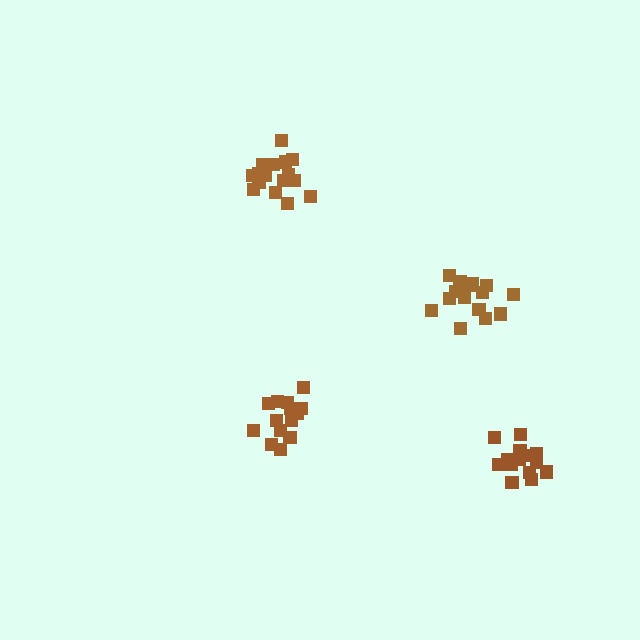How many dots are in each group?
Group 1: 16 dots, Group 2: 18 dots, Group 3: 15 dots, Group 4: 14 dots (63 total).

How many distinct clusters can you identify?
There are 4 distinct clusters.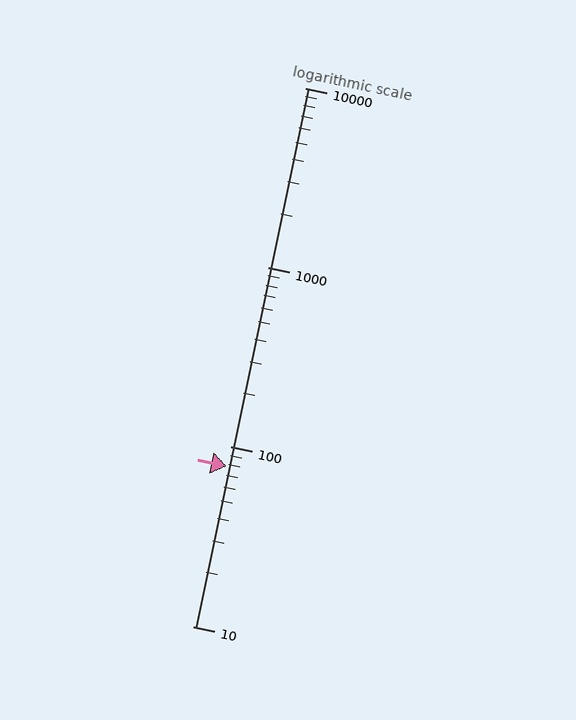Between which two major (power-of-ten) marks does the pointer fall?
The pointer is between 10 and 100.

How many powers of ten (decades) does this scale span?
The scale spans 3 decades, from 10 to 10000.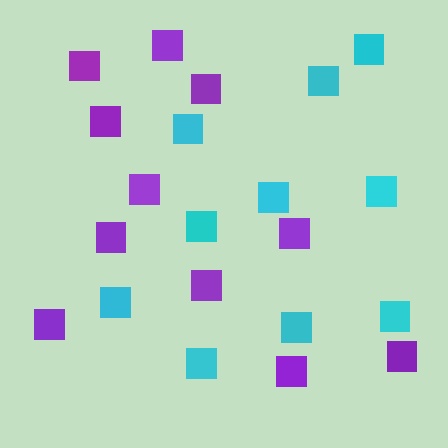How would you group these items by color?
There are 2 groups: one group of purple squares (11) and one group of cyan squares (10).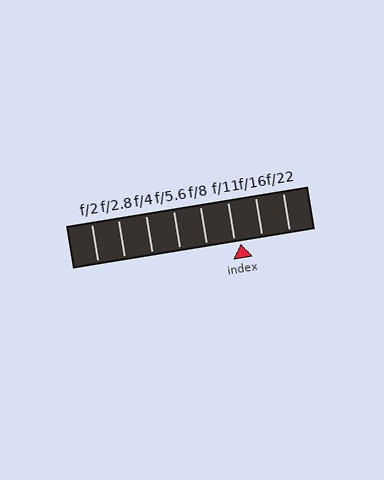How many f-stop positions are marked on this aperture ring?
There are 8 f-stop positions marked.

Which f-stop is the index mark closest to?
The index mark is closest to f/11.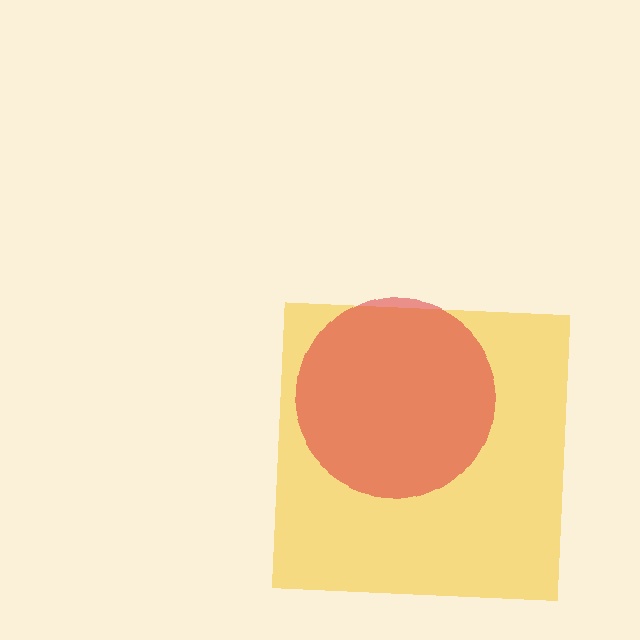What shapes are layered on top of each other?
The layered shapes are: a yellow square, a red circle.